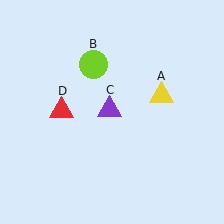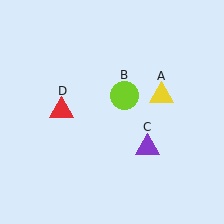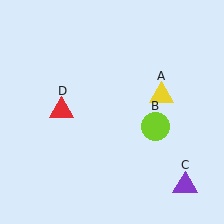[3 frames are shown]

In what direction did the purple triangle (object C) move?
The purple triangle (object C) moved down and to the right.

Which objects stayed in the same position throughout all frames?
Yellow triangle (object A) and red triangle (object D) remained stationary.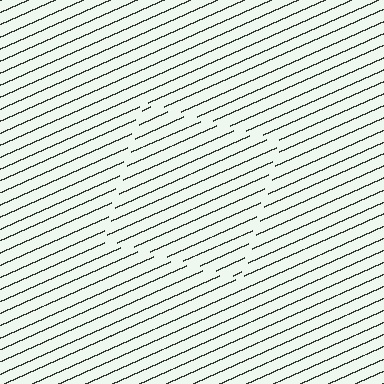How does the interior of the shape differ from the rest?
The interior of the shape contains the same grating, shifted by half a period — the contour is defined by the phase discontinuity where line-ends from the inner and outer gratings abut.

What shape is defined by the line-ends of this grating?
An illusory square. The interior of the shape contains the same grating, shifted by half a period — the contour is defined by the phase discontinuity where line-ends from the inner and outer gratings abut.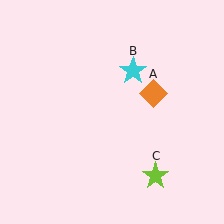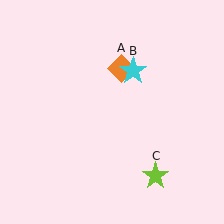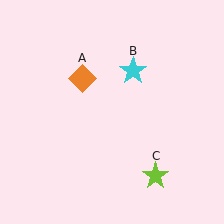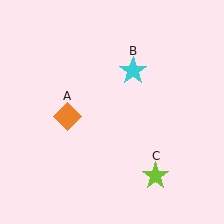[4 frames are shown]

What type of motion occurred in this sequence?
The orange diamond (object A) rotated counterclockwise around the center of the scene.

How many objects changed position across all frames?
1 object changed position: orange diamond (object A).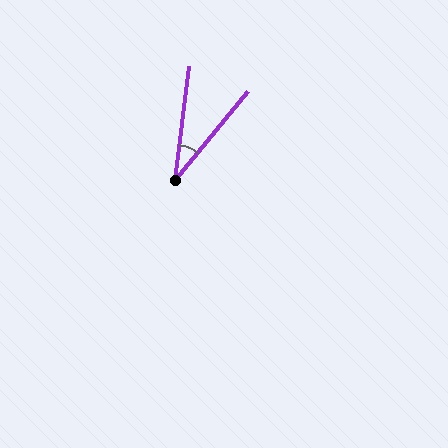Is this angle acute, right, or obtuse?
It is acute.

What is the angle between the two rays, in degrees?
Approximately 32 degrees.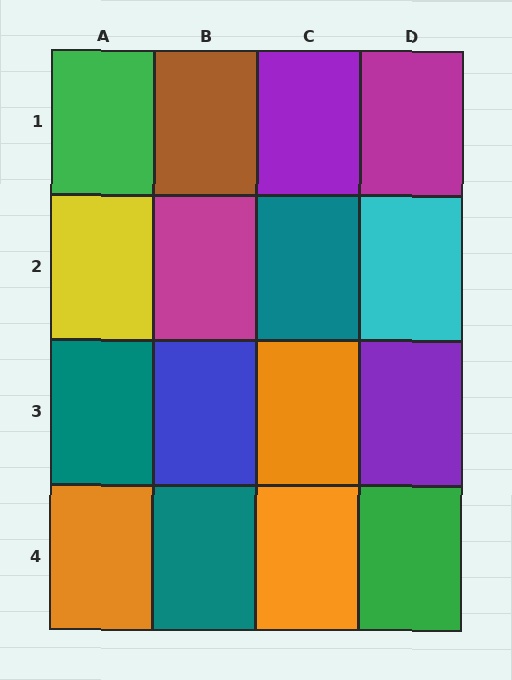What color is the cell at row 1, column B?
Brown.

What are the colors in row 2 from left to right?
Yellow, magenta, teal, cyan.